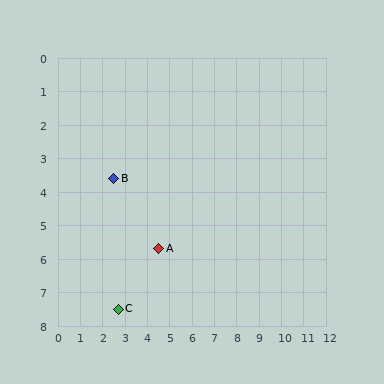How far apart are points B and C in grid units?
Points B and C are about 3.9 grid units apart.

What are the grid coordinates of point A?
Point A is at approximately (4.5, 5.7).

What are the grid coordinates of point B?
Point B is at approximately (2.5, 3.6).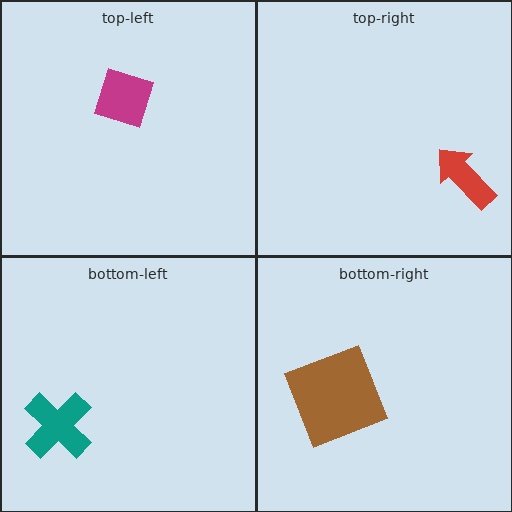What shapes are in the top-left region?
The magenta diamond.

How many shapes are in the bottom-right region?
1.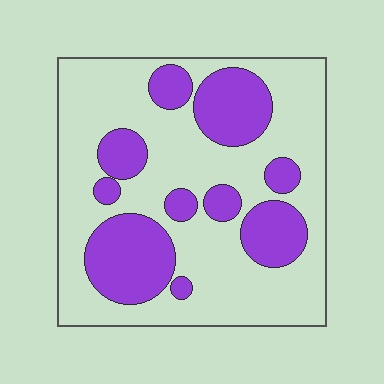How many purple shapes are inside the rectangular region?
10.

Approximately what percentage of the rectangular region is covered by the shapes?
Approximately 30%.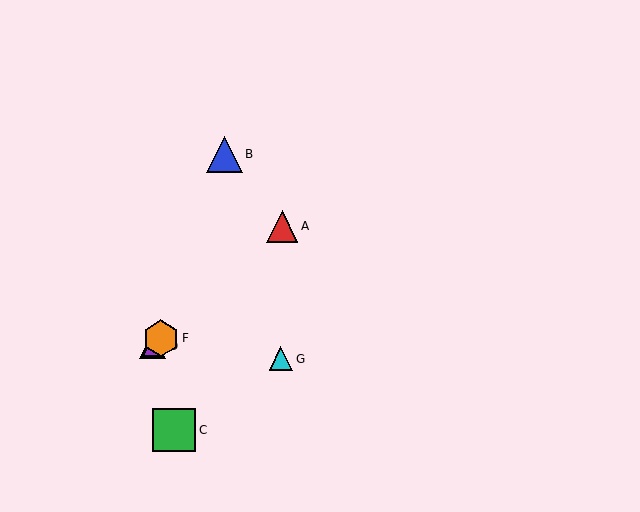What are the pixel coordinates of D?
Object D is at (153, 346).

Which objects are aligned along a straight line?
Objects A, D, E, F are aligned along a straight line.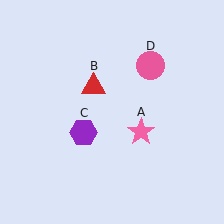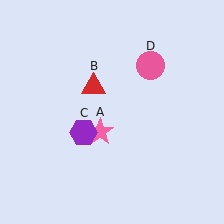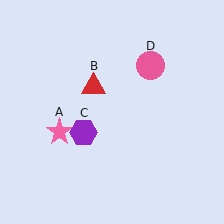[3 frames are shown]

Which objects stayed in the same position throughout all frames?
Red triangle (object B) and purple hexagon (object C) and pink circle (object D) remained stationary.